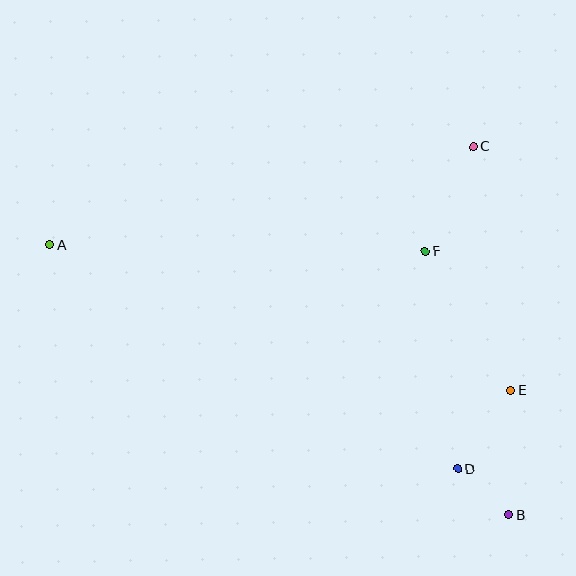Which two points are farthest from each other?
Points A and B are farthest from each other.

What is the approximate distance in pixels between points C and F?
The distance between C and F is approximately 115 pixels.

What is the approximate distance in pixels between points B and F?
The distance between B and F is approximately 276 pixels.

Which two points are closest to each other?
Points B and D are closest to each other.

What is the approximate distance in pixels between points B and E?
The distance between B and E is approximately 124 pixels.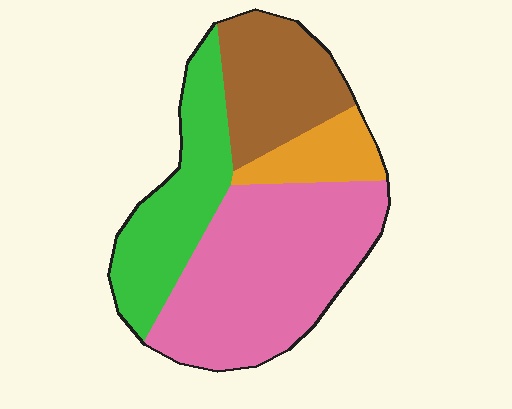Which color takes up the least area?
Orange, at roughly 10%.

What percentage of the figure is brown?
Brown covers around 20% of the figure.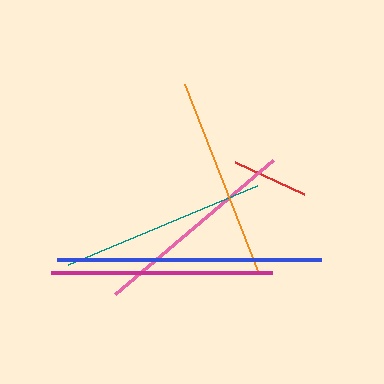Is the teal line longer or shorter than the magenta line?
The magenta line is longer than the teal line.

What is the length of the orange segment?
The orange segment is approximately 203 pixels long.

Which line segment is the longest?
The blue line is the longest at approximately 265 pixels.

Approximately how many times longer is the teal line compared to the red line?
The teal line is approximately 2.7 times the length of the red line.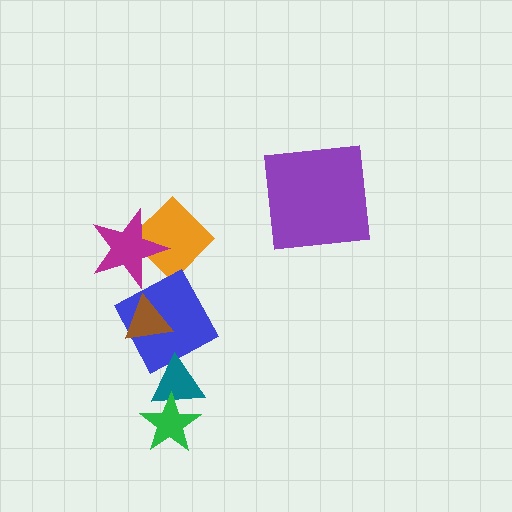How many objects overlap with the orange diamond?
1 object overlaps with the orange diamond.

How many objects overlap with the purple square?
0 objects overlap with the purple square.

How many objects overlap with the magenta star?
1 object overlaps with the magenta star.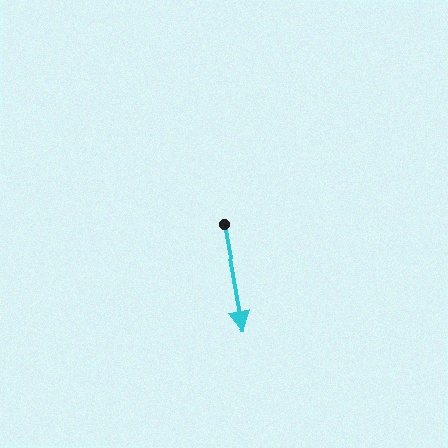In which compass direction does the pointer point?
South.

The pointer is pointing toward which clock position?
Roughly 6 o'clock.